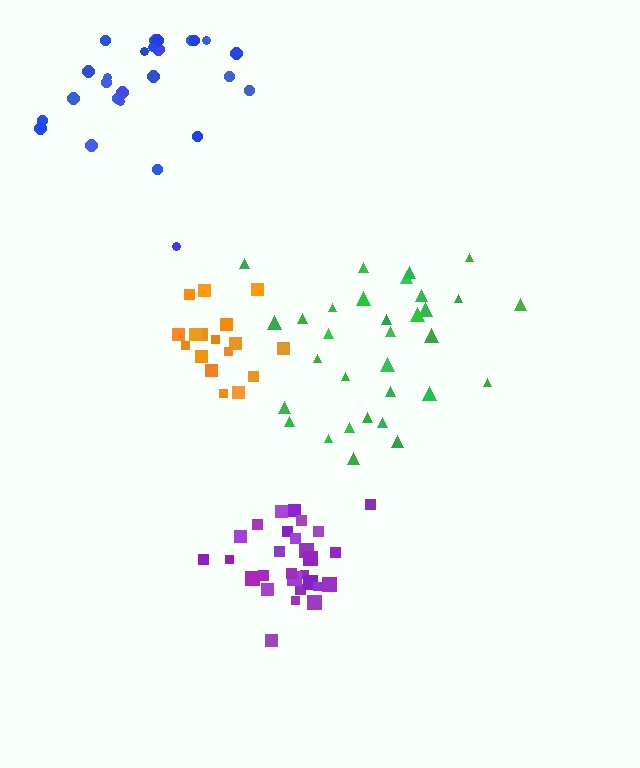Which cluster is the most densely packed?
Purple.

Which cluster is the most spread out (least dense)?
Blue.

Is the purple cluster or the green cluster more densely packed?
Purple.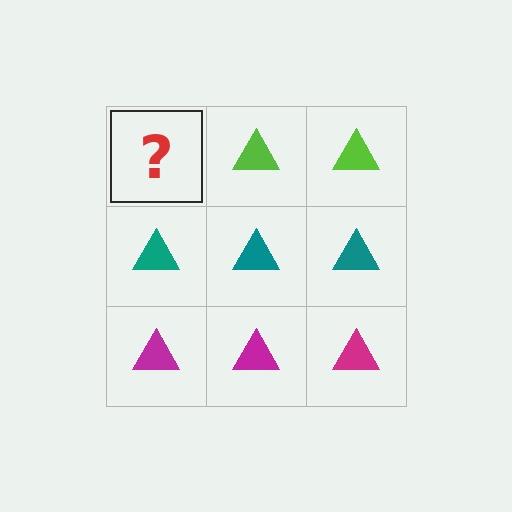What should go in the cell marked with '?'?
The missing cell should contain a lime triangle.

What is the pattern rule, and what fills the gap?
The rule is that each row has a consistent color. The gap should be filled with a lime triangle.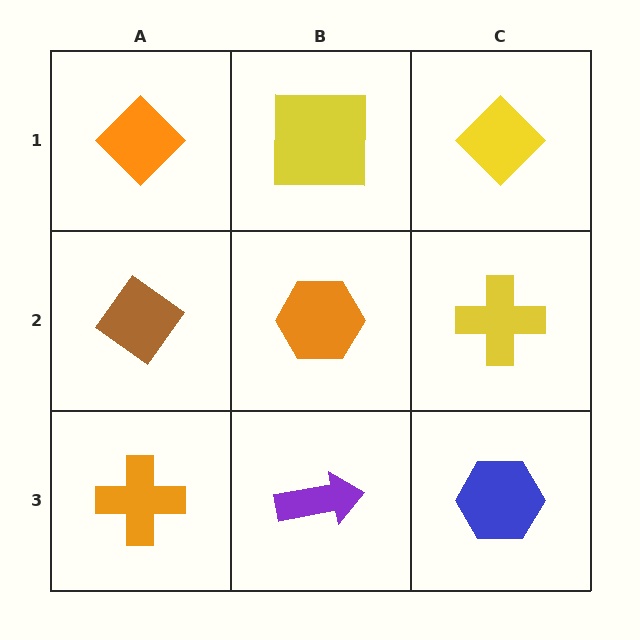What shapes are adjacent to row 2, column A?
An orange diamond (row 1, column A), an orange cross (row 3, column A), an orange hexagon (row 2, column B).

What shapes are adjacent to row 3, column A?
A brown diamond (row 2, column A), a purple arrow (row 3, column B).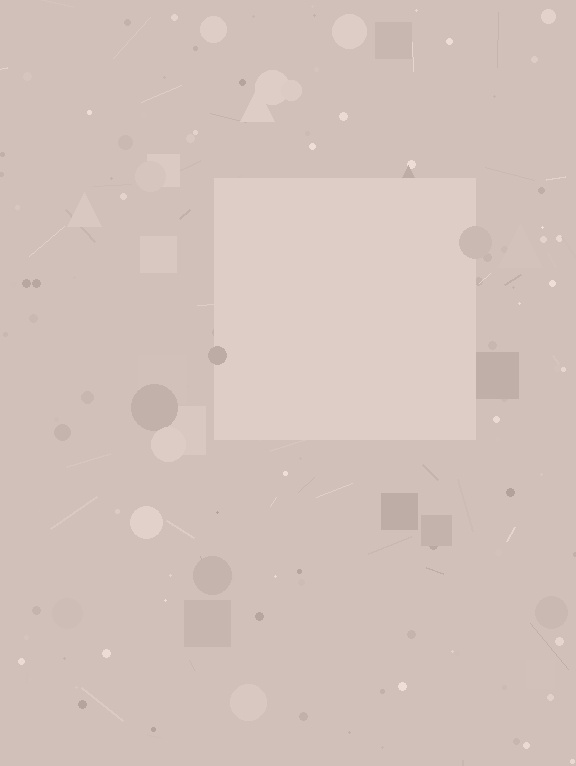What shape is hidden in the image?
A square is hidden in the image.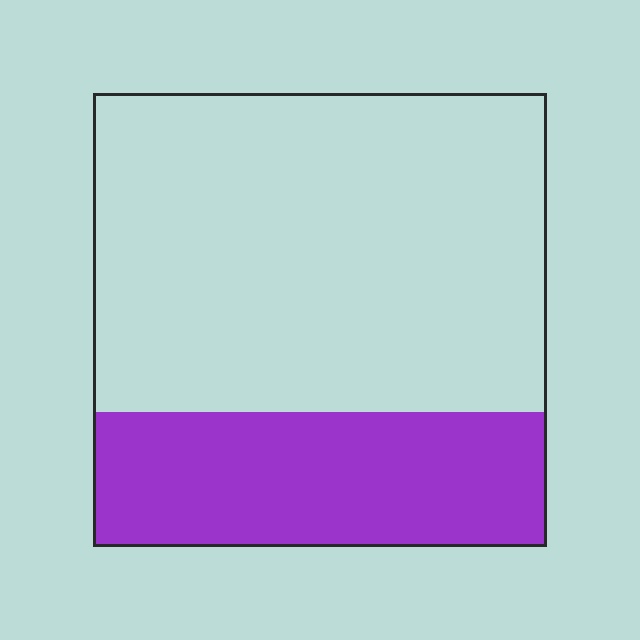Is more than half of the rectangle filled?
No.